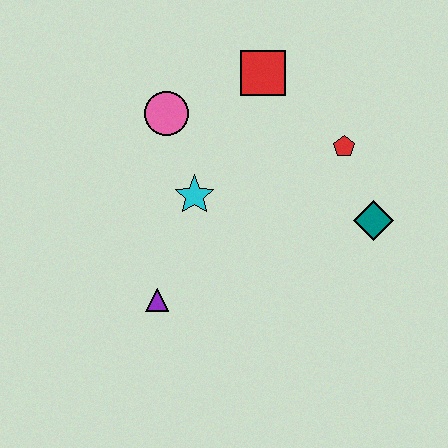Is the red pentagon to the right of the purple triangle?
Yes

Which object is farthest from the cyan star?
The teal diamond is farthest from the cyan star.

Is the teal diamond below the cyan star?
Yes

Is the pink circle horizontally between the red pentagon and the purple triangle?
Yes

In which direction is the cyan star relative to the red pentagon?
The cyan star is to the left of the red pentagon.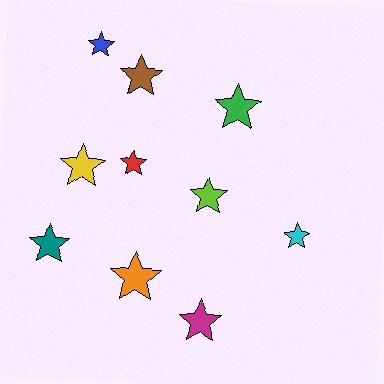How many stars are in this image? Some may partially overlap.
There are 10 stars.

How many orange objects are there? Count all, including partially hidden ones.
There is 1 orange object.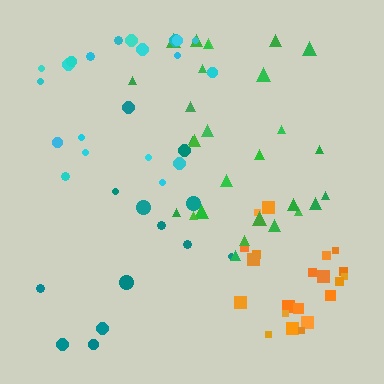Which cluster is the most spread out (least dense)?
Teal.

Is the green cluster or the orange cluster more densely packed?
Orange.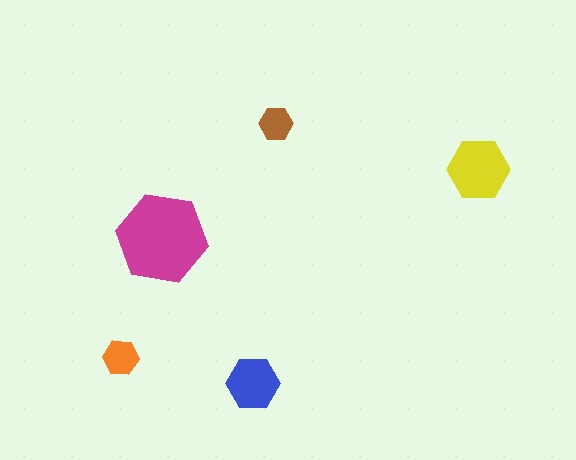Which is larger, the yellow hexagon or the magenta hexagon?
The magenta one.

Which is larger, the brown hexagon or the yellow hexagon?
The yellow one.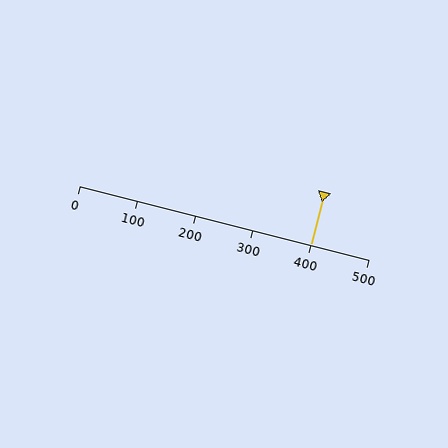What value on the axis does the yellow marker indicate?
The marker indicates approximately 400.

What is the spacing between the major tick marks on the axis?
The major ticks are spaced 100 apart.